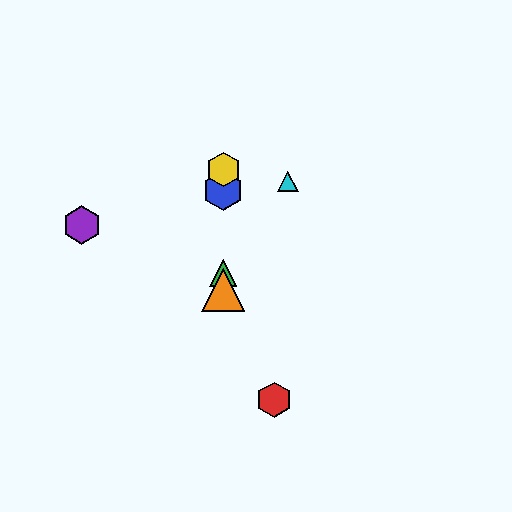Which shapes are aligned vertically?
The blue hexagon, the green triangle, the yellow hexagon, the orange triangle are aligned vertically.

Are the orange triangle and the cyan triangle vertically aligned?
No, the orange triangle is at x≈223 and the cyan triangle is at x≈288.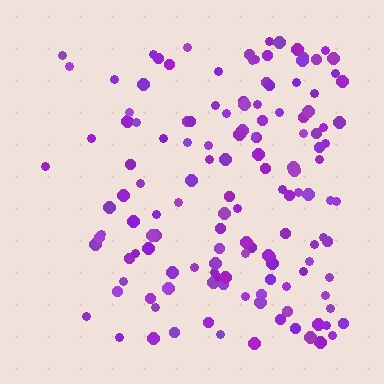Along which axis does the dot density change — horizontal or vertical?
Horizontal.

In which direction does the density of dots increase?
From left to right, with the right side densest.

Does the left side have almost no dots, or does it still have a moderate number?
Still a moderate number, just noticeably fewer than the right.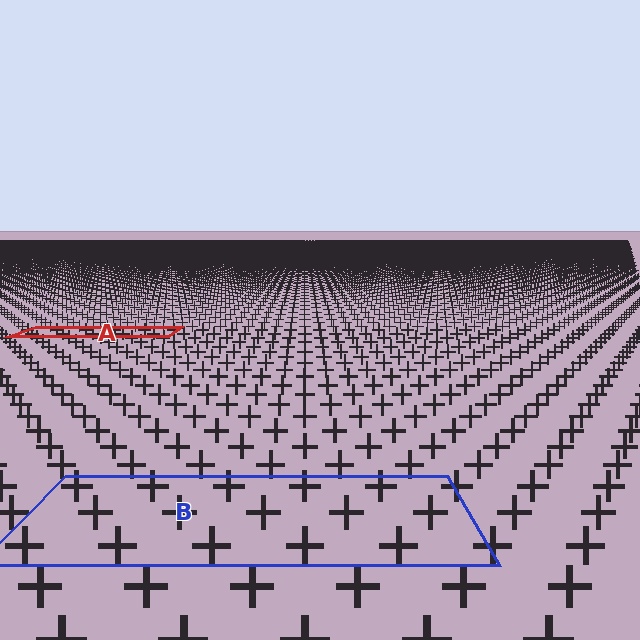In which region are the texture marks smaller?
The texture marks are smaller in region A, because it is farther away.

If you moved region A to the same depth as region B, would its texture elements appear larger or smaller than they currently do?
They would appear larger. At a closer depth, the same texture elements are projected at a bigger on-screen size.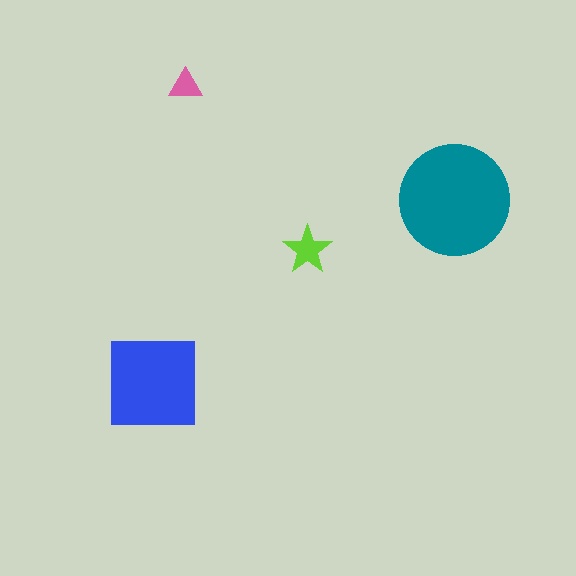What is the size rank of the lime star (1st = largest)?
3rd.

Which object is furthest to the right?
The teal circle is rightmost.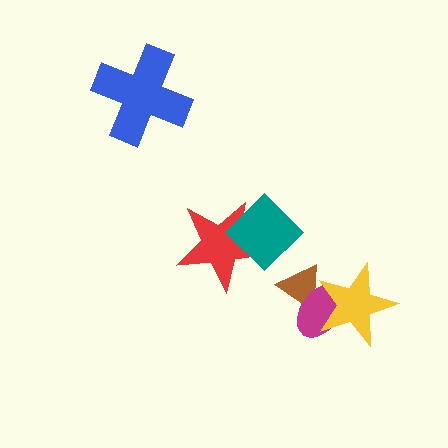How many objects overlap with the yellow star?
2 objects overlap with the yellow star.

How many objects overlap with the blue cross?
0 objects overlap with the blue cross.